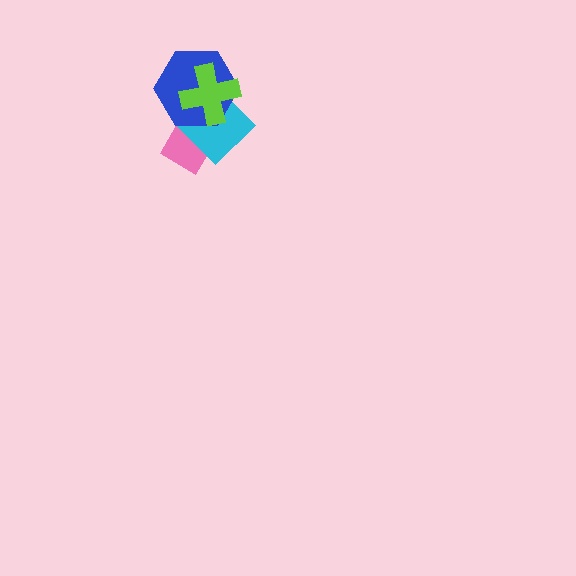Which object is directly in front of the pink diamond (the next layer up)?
The cyan diamond is directly in front of the pink diamond.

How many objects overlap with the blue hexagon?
3 objects overlap with the blue hexagon.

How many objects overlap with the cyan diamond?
3 objects overlap with the cyan diamond.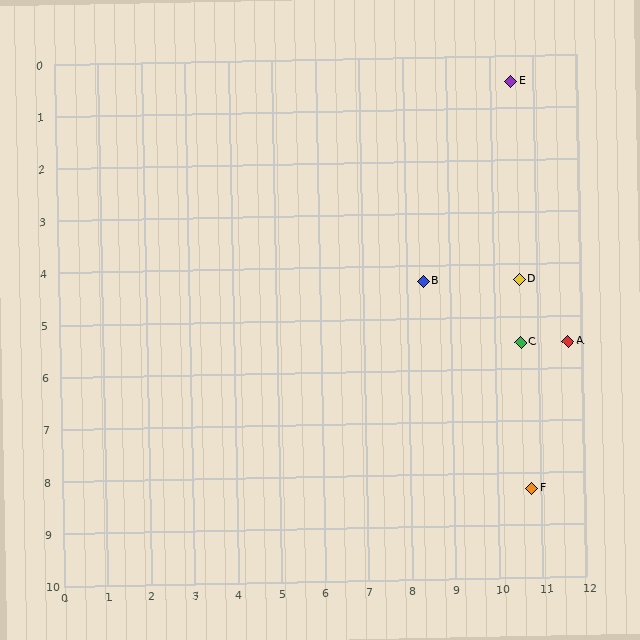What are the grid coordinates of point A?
Point A is at approximately (11.7, 5.5).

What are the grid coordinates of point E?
Point E is at approximately (10.5, 0.5).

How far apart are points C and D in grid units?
Points C and D are about 1.2 grid units apart.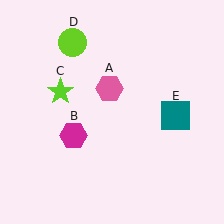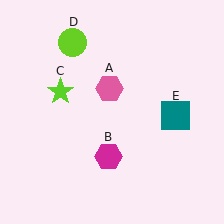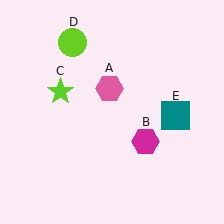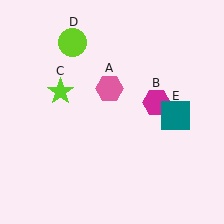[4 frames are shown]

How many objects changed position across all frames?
1 object changed position: magenta hexagon (object B).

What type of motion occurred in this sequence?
The magenta hexagon (object B) rotated counterclockwise around the center of the scene.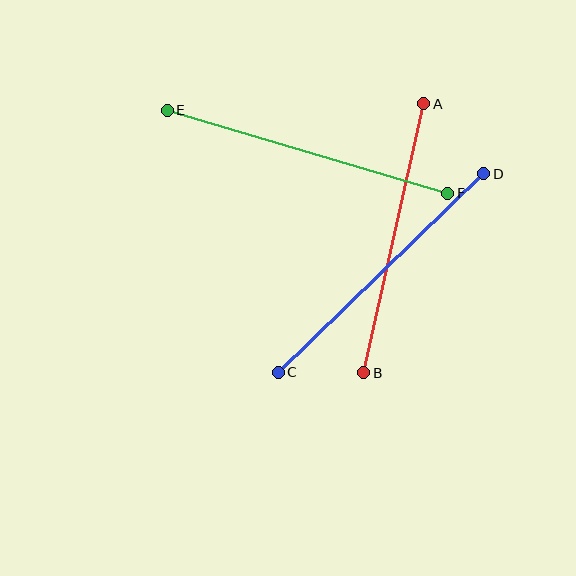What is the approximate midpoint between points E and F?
The midpoint is at approximately (307, 152) pixels.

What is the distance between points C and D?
The distance is approximately 286 pixels.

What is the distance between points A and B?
The distance is approximately 275 pixels.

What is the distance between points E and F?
The distance is approximately 293 pixels.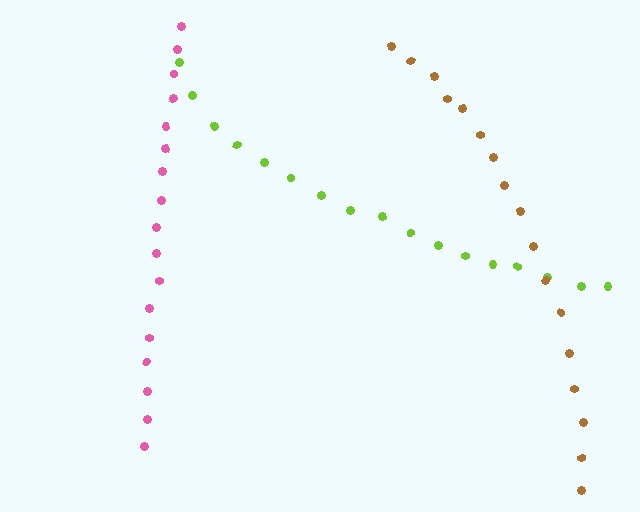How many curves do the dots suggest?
There are 3 distinct paths.